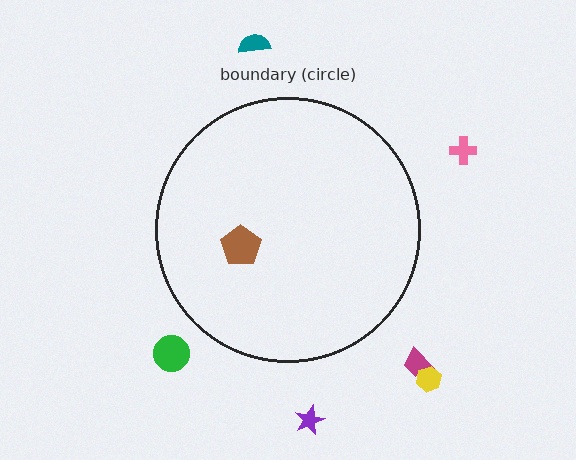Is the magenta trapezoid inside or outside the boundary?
Outside.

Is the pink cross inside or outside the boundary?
Outside.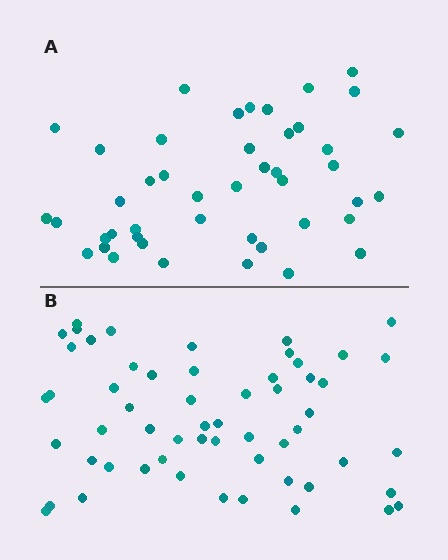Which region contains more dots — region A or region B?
Region B (the bottom region) has more dots.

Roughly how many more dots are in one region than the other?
Region B has roughly 12 or so more dots than region A.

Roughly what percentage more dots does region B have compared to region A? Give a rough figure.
About 25% more.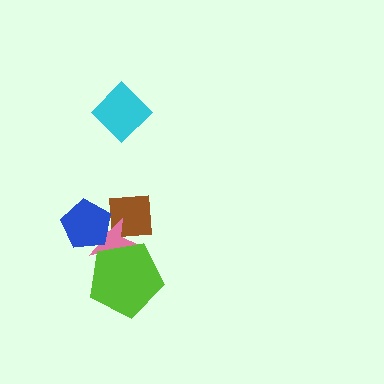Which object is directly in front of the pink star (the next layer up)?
The blue pentagon is directly in front of the pink star.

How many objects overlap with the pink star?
3 objects overlap with the pink star.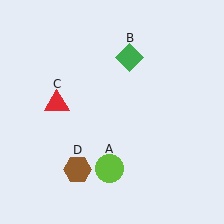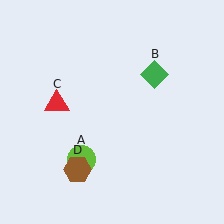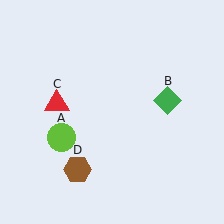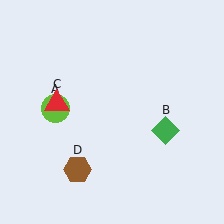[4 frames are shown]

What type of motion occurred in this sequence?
The lime circle (object A), green diamond (object B) rotated clockwise around the center of the scene.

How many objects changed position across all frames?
2 objects changed position: lime circle (object A), green diamond (object B).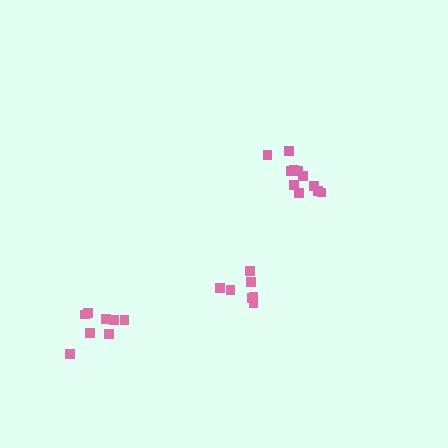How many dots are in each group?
Group 1: 11 dots, Group 2: 7 dots, Group 3: 8 dots (26 total).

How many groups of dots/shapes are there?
There are 3 groups.